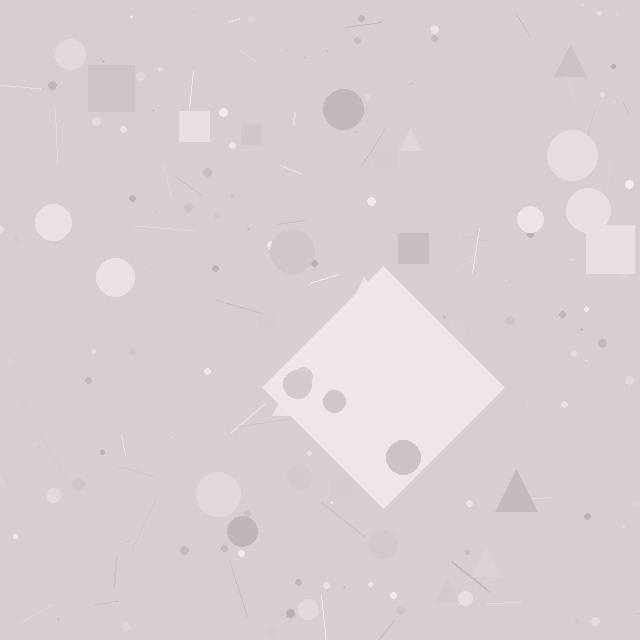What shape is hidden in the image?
A diamond is hidden in the image.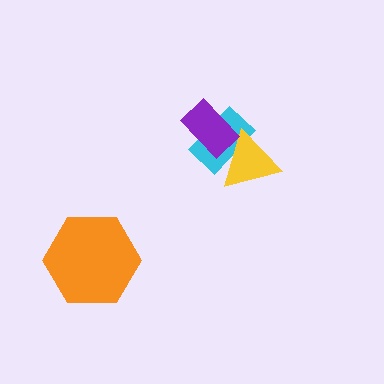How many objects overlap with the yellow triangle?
2 objects overlap with the yellow triangle.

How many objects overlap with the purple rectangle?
2 objects overlap with the purple rectangle.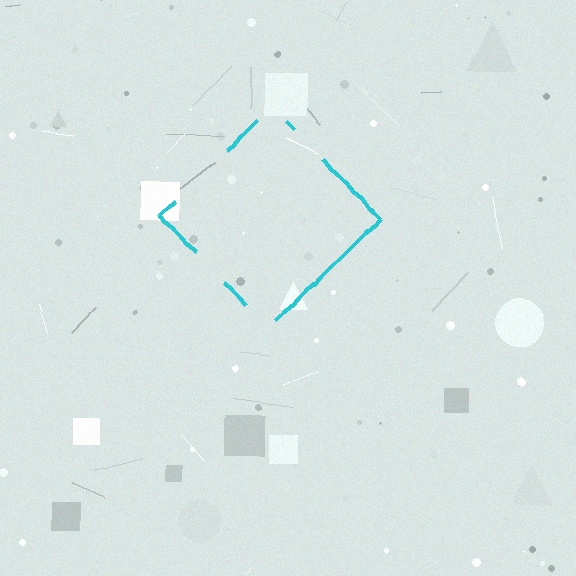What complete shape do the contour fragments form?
The contour fragments form a diamond.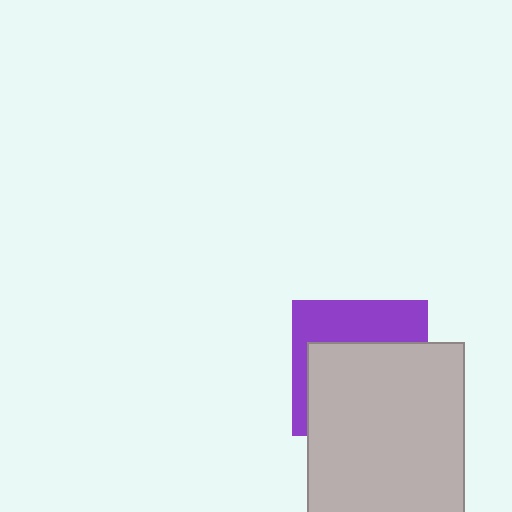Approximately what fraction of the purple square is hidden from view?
Roughly 61% of the purple square is hidden behind the light gray rectangle.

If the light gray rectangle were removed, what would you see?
You would see the complete purple square.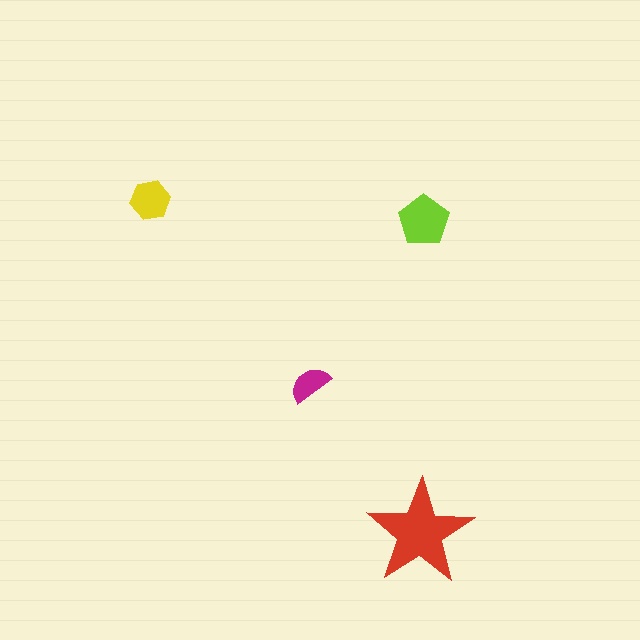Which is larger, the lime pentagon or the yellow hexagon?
The lime pentagon.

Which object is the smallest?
The magenta semicircle.